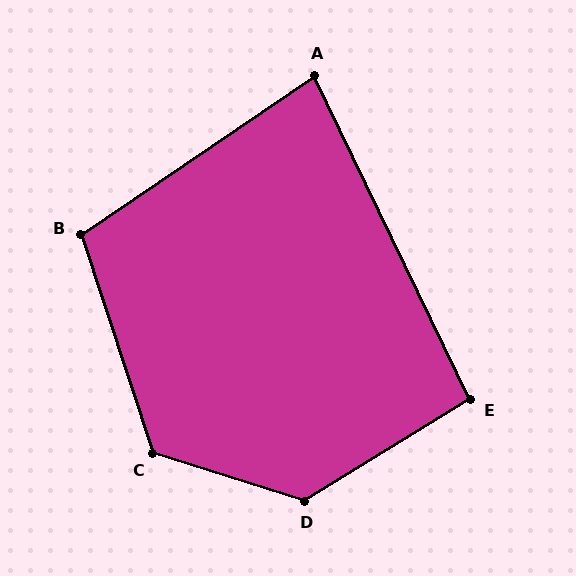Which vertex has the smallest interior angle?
A, at approximately 82 degrees.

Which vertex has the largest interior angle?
D, at approximately 131 degrees.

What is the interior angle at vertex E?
Approximately 96 degrees (obtuse).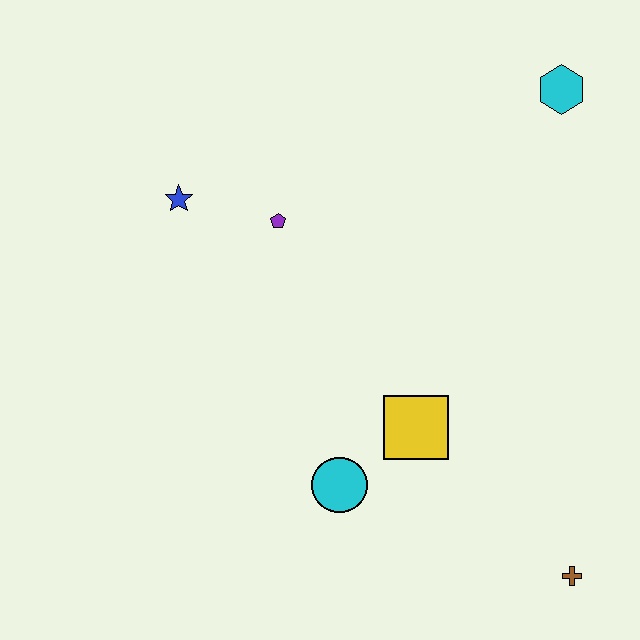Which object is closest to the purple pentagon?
The blue star is closest to the purple pentagon.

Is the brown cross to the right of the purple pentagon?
Yes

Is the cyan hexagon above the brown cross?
Yes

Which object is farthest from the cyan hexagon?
The brown cross is farthest from the cyan hexagon.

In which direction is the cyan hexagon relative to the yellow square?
The cyan hexagon is above the yellow square.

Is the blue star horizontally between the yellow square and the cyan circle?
No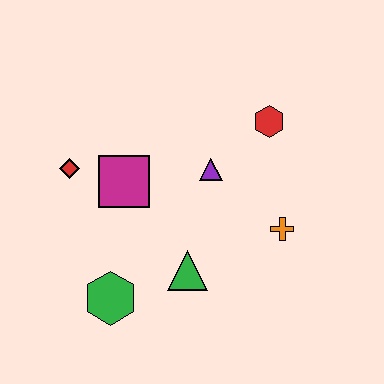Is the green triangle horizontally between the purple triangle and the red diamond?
Yes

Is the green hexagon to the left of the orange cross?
Yes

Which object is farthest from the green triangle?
The red hexagon is farthest from the green triangle.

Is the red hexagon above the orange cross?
Yes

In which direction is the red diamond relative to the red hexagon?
The red diamond is to the left of the red hexagon.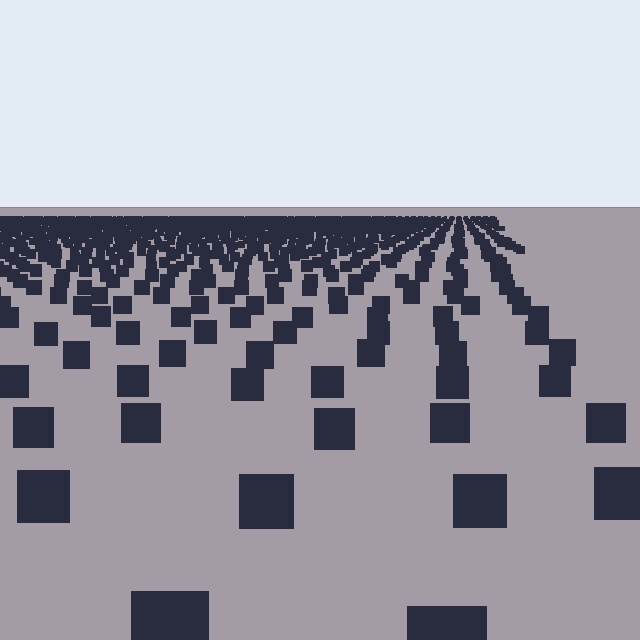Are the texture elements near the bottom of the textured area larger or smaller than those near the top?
Larger. Near the bottom, elements are closer to the viewer and appear at a bigger on-screen size.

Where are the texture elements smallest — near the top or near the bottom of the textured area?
Near the top.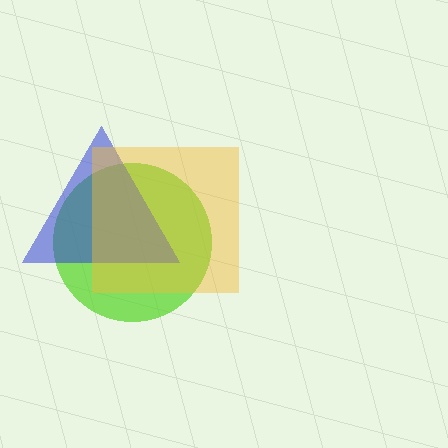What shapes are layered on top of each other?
The layered shapes are: a lime circle, a blue triangle, a yellow square.